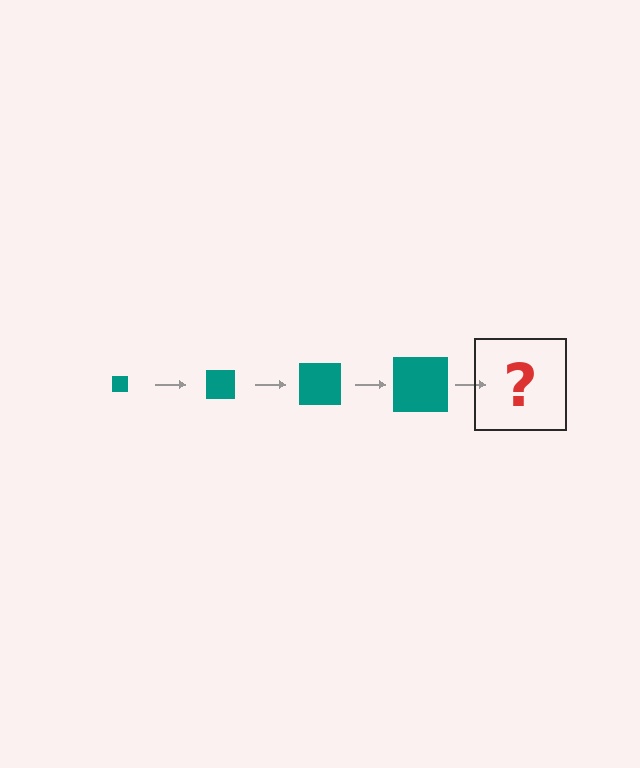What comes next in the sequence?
The next element should be a teal square, larger than the previous one.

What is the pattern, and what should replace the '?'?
The pattern is that the square gets progressively larger each step. The '?' should be a teal square, larger than the previous one.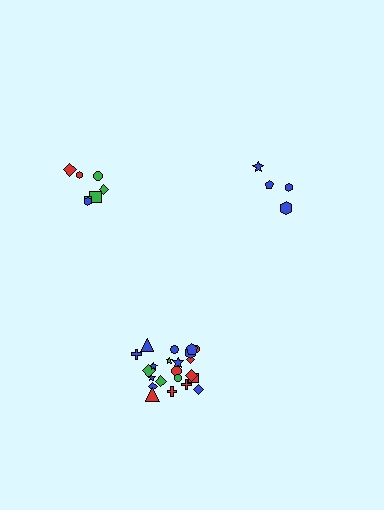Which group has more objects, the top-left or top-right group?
The top-left group.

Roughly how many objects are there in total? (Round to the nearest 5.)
Roughly 35 objects in total.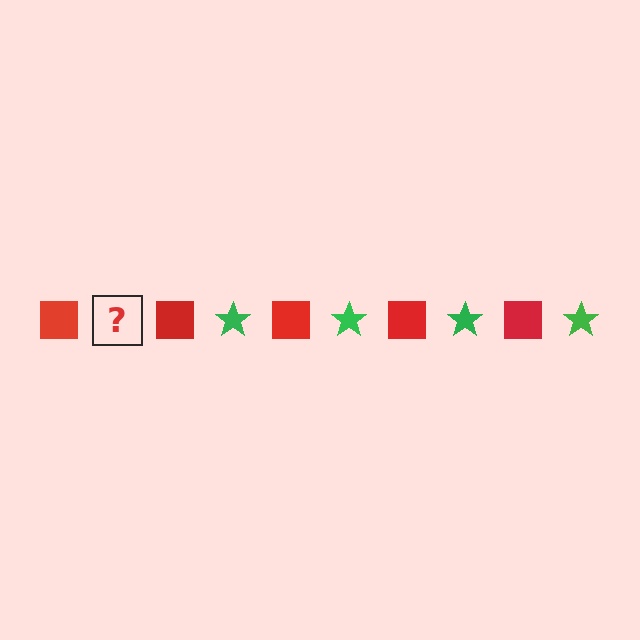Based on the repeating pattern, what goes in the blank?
The blank should be a green star.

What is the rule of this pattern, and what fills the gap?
The rule is that the pattern alternates between red square and green star. The gap should be filled with a green star.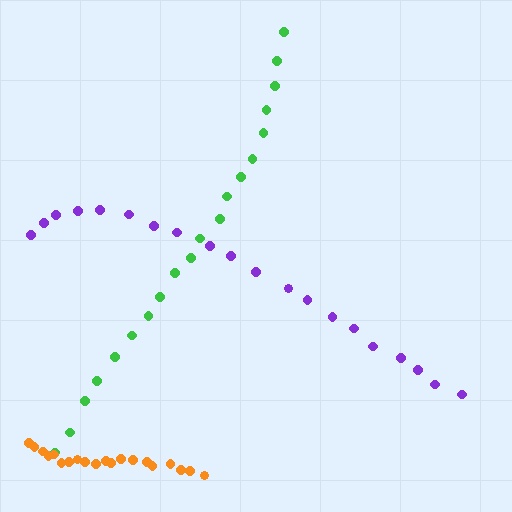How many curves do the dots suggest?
There are 3 distinct paths.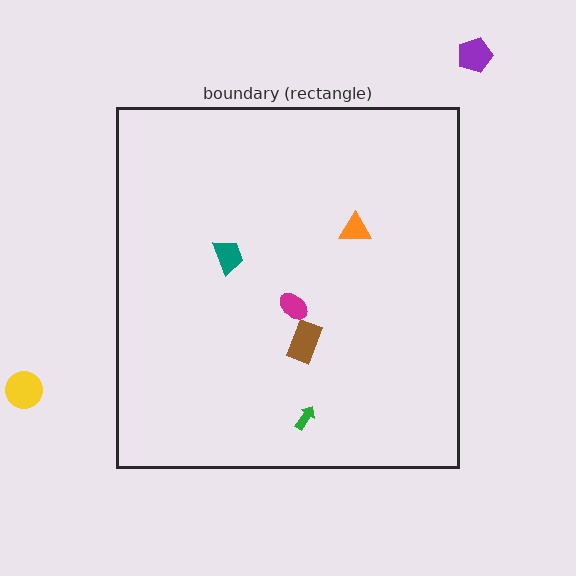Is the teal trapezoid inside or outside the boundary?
Inside.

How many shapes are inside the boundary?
5 inside, 2 outside.